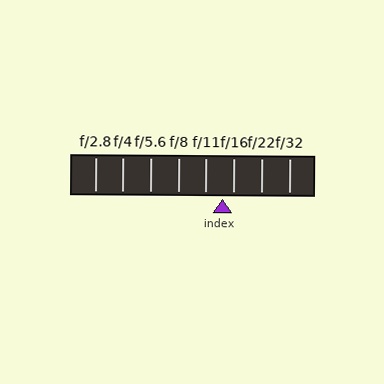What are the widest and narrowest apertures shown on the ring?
The widest aperture shown is f/2.8 and the narrowest is f/32.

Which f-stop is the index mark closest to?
The index mark is closest to f/16.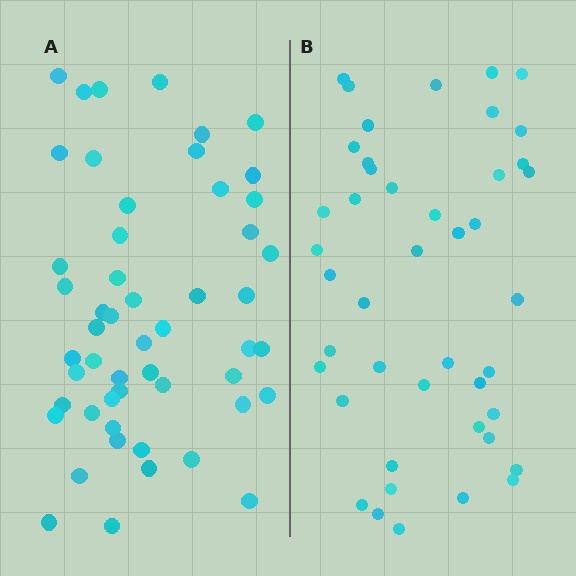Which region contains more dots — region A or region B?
Region A (the left region) has more dots.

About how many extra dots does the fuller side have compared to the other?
Region A has roughly 8 or so more dots than region B.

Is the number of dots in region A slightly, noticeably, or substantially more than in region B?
Region A has only slightly more — the two regions are fairly close. The ratio is roughly 1.2 to 1.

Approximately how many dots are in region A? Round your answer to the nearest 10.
About 50 dots. (The exact count is 52, which rounds to 50.)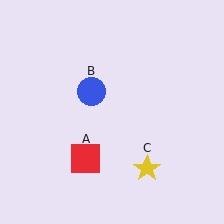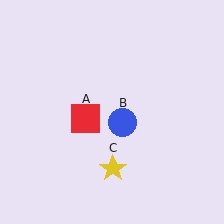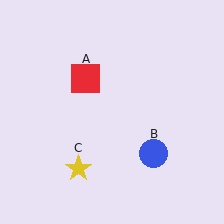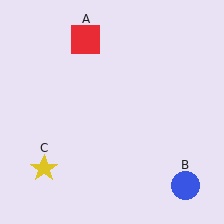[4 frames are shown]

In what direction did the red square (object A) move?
The red square (object A) moved up.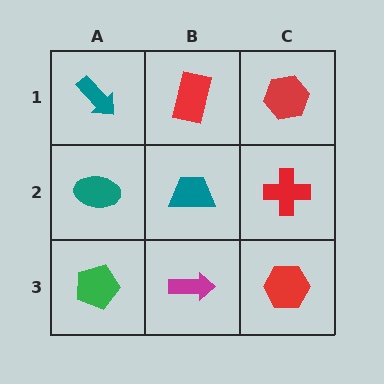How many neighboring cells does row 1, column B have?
3.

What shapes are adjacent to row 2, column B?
A red rectangle (row 1, column B), a magenta arrow (row 3, column B), a teal ellipse (row 2, column A), a red cross (row 2, column C).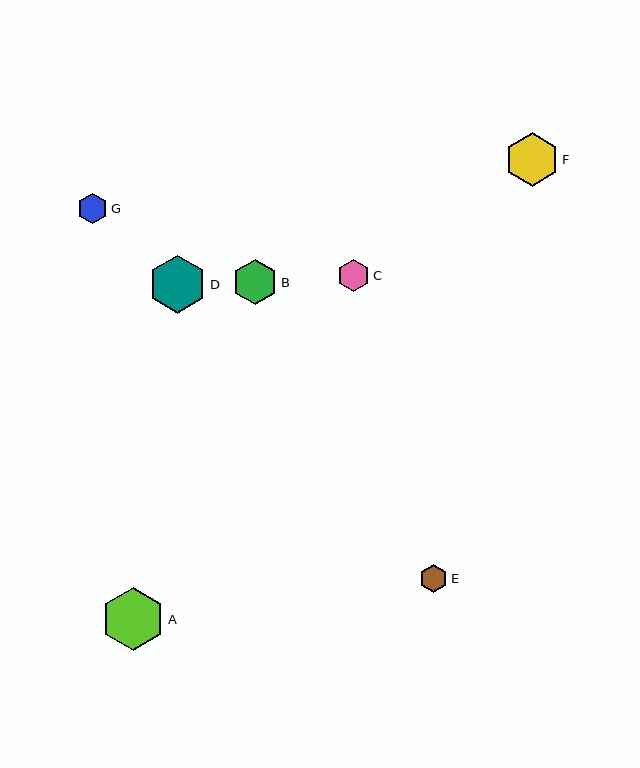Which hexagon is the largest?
Hexagon A is the largest with a size of approximately 63 pixels.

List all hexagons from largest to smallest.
From largest to smallest: A, D, F, B, C, G, E.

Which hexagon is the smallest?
Hexagon E is the smallest with a size of approximately 28 pixels.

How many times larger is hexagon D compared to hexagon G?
Hexagon D is approximately 1.9 times the size of hexagon G.